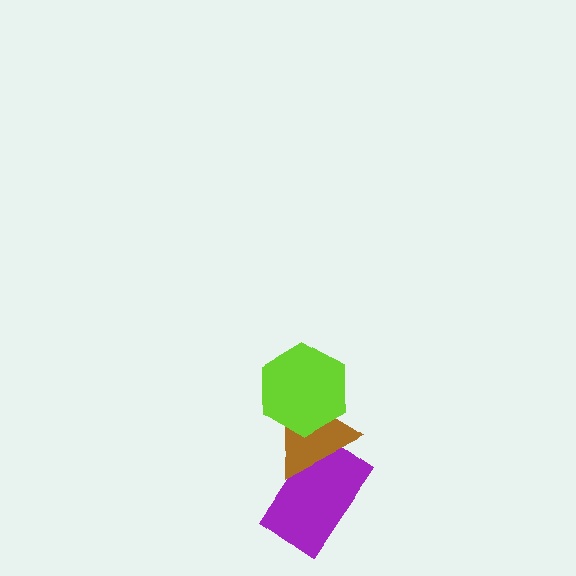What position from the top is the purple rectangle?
The purple rectangle is 3rd from the top.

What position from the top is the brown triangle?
The brown triangle is 2nd from the top.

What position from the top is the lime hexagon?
The lime hexagon is 1st from the top.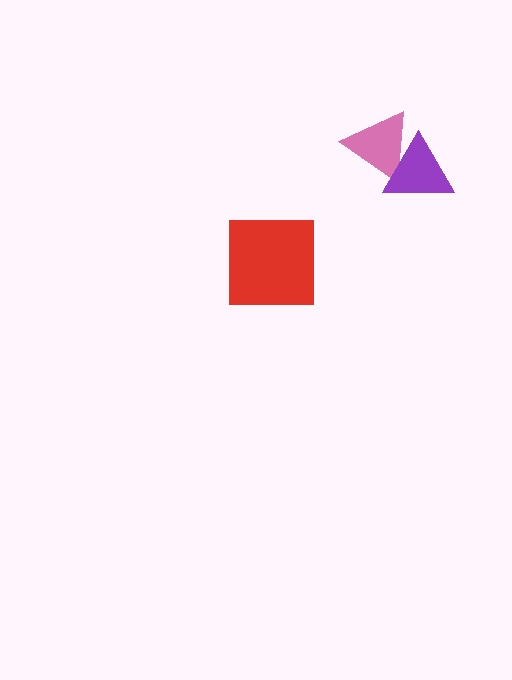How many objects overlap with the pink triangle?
1 object overlaps with the pink triangle.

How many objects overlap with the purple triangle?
1 object overlaps with the purple triangle.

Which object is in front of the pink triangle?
The purple triangle is in front of the pink triangle.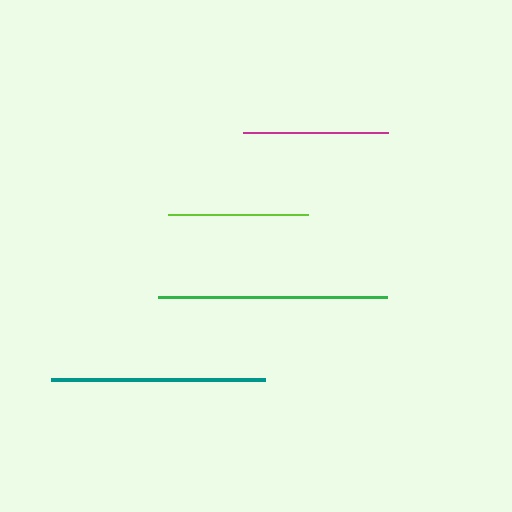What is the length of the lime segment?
The lime segment is approximately 140 pixels long.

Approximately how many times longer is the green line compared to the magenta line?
The green line is approximately 1.6 times the length of the magenta line.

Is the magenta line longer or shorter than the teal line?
The teal line is longer than the magenta line.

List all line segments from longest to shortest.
From longest to shortest: green, teal, magenta, lime.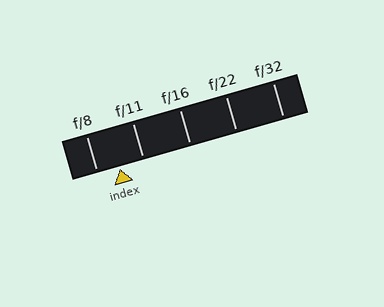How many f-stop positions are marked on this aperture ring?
There are 5 f-stop positions marked.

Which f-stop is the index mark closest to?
The index mark is closest to f/8.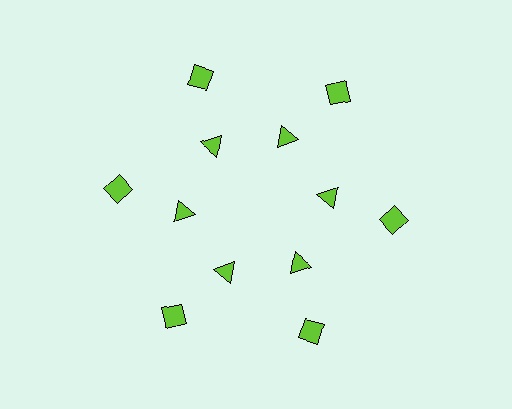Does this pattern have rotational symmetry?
Yes, this pattern has 6-fold rotational symmetry. It looks the same after rotating 60 degrees around the center.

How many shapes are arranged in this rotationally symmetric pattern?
There are 12 shapes, arranged in 6 groups of 2.